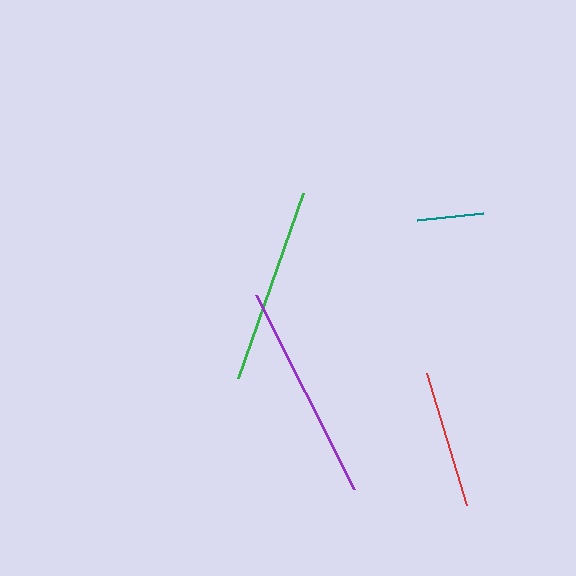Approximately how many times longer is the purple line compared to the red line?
The purple line is approximately 1.6 times the length of the red line.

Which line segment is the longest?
The purple line is the longest at approximately 217 pixels.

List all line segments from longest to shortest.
From longest to shortest: purple, green, red, teal.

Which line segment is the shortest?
The teal line is the shortest at approximately 66 pixels.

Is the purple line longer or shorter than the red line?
The purple line is longer than the red line.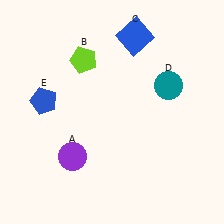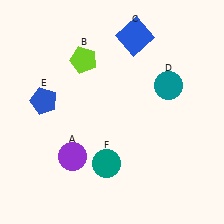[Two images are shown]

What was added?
A teal circle (F) was added in Image 2.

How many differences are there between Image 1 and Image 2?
There is 1 difference between the two images.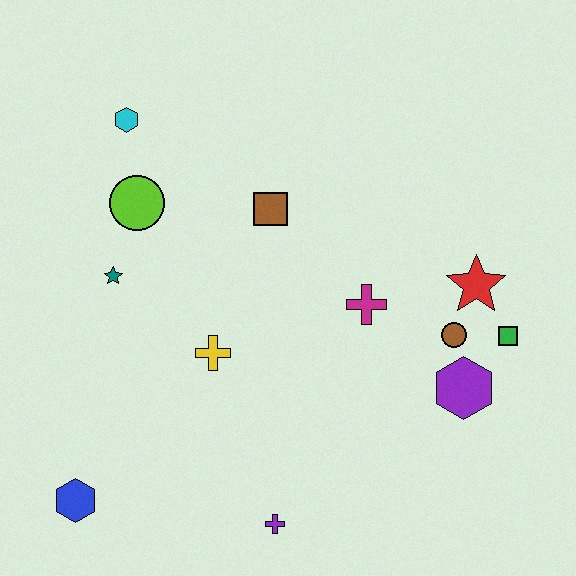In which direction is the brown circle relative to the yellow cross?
The brown circle is to the right of the yellow cross.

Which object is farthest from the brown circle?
The blue hexagon is farthest from the brown circle.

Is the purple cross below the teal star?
Yes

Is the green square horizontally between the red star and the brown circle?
No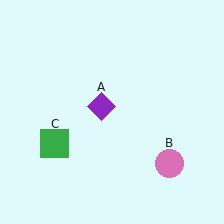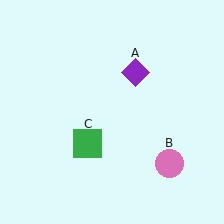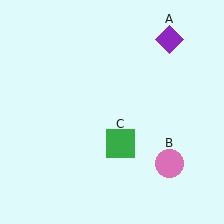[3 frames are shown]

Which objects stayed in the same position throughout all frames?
Pink circle (object B) remained stationary.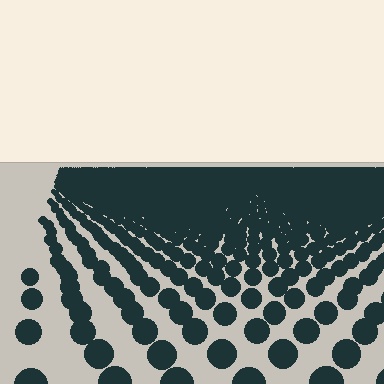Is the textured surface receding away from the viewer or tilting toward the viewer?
The surface is receding away from the viewer. Texture elements get smaller and denser toward the top.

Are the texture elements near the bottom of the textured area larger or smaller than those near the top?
Larger. Near the bottom, elements are closer to the viewer and appear at a bigger on-screen size.